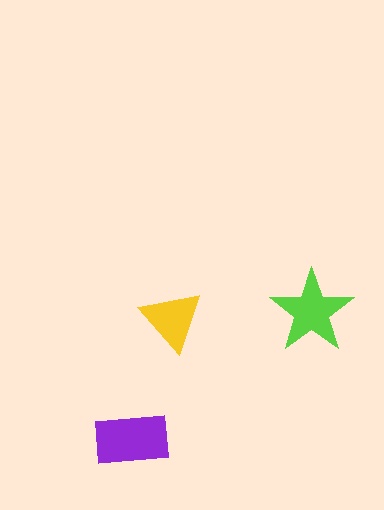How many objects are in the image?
There are 3 objects in the image.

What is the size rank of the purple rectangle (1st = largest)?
1st.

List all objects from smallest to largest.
The yellow triangle, the lime star, the purple rectangle.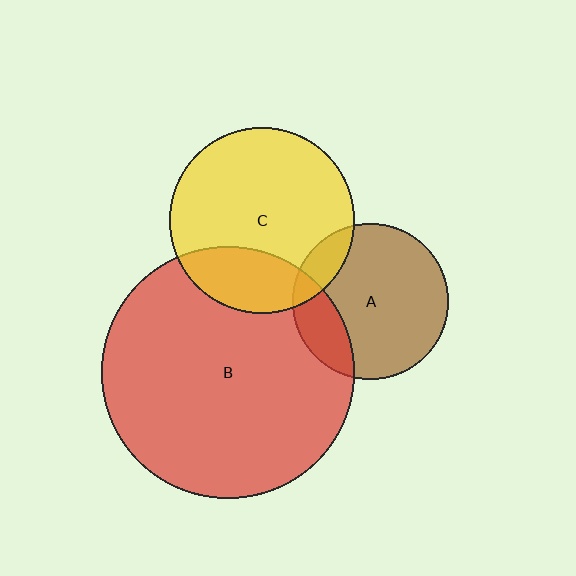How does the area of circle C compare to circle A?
Approximately 1.4 times.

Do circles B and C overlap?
Yes.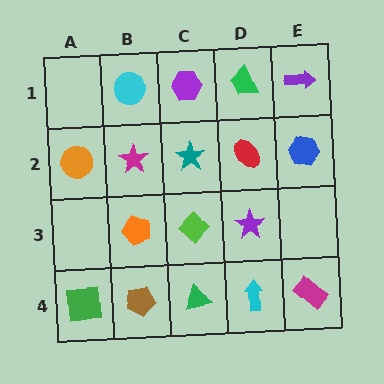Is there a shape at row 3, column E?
No, that cell is empty.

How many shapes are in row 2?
5 shapes.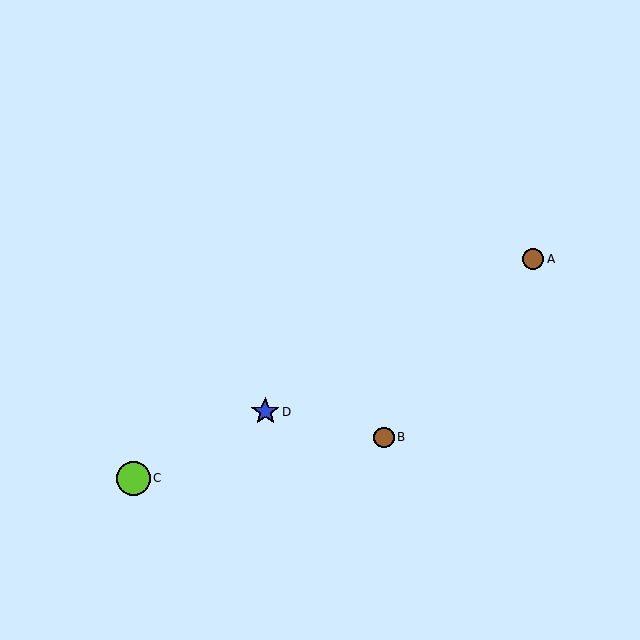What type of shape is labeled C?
Shape C is a lime circle.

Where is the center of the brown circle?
The center of the brown circle is at (384, 437).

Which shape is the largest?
The lime circle (labeled C) is the largest.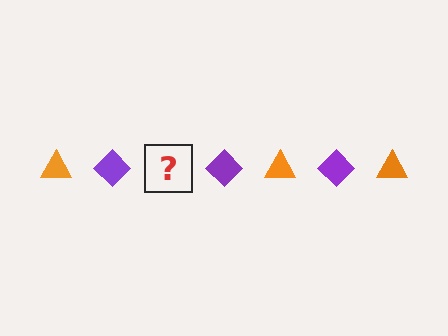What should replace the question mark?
The question mark should be replaced with an orange triangle.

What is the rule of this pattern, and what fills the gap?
The rule is that the pattern alternates between orange triangle and purple diamond. The gap should be filled with an orange triangle.